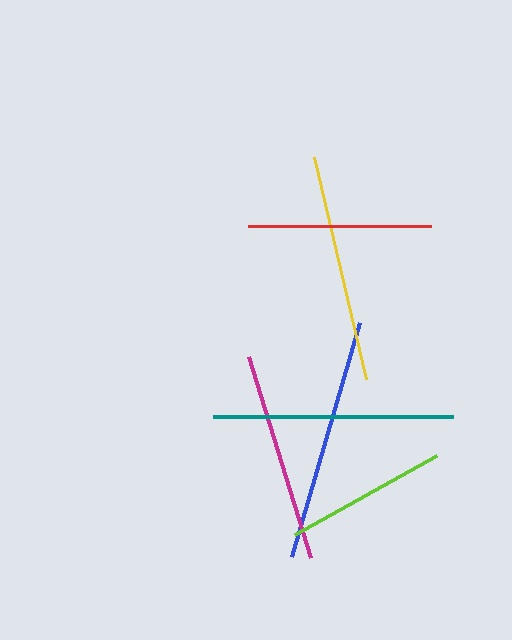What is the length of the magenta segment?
The magenta segment is approximately 211 pixels long.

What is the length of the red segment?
The red segment is approximately 184 pixels long.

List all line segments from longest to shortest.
From longest to shortest: blue, teal, yellow, magenta, red, lime.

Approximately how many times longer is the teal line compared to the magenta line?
The teal line is approximately 1.1 times the length of the magenta line.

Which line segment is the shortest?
The lime line is the shortest at approximately 163 pixels.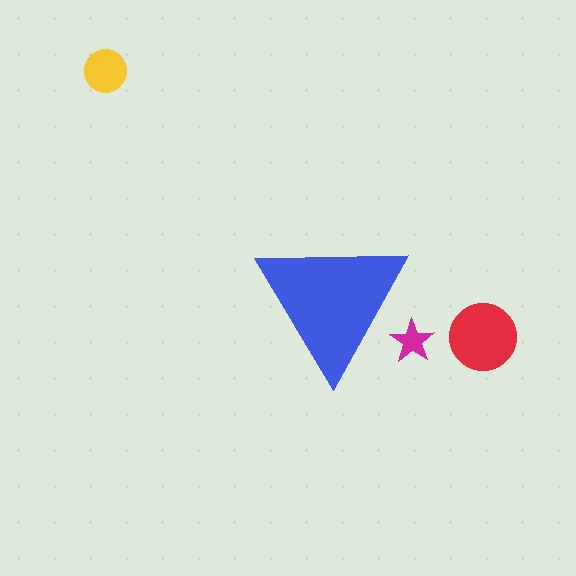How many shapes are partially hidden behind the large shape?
1 shape is partially hidden.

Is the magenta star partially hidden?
Yes, the magenta star is partially hidden behind the blue triangle.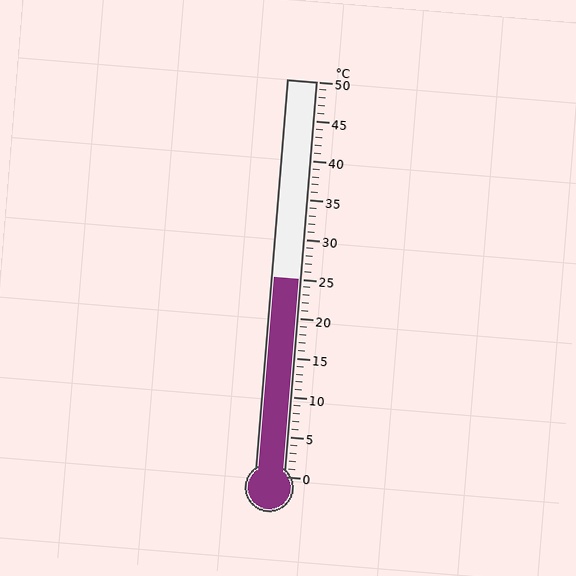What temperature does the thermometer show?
The thermometer shows approximately 25°C.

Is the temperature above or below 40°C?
The temperature is below 40°C.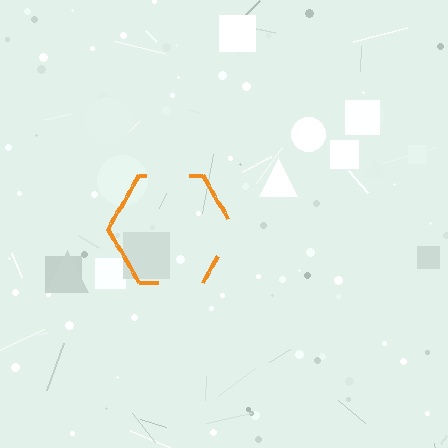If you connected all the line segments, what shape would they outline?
They would outline a hexagon.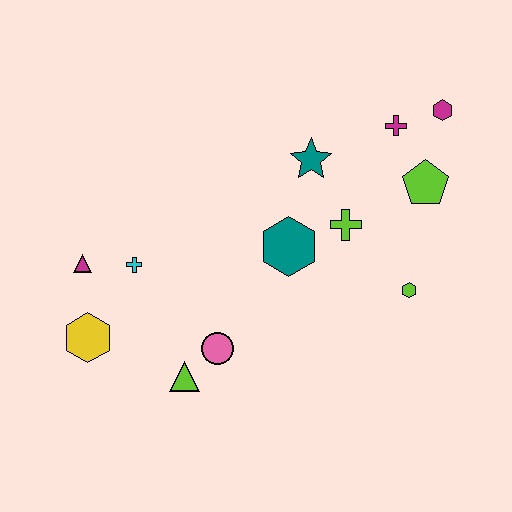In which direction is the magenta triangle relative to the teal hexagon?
The magenta triangle is to the left of the teal hexagon.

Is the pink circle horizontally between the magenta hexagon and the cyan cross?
Yes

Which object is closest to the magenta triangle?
The cyan cross is closest to the magenta triangle.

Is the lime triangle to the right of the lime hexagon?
No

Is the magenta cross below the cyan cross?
No